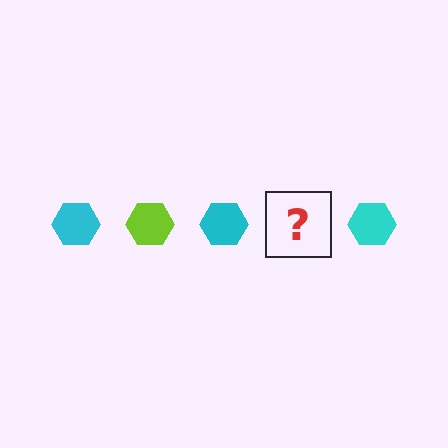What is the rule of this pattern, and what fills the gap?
The rule is that the pattern cycles through cyan, lime hexagons. The gap should be filled with a lime hexagon.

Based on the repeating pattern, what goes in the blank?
The blank should be a lime hexagon.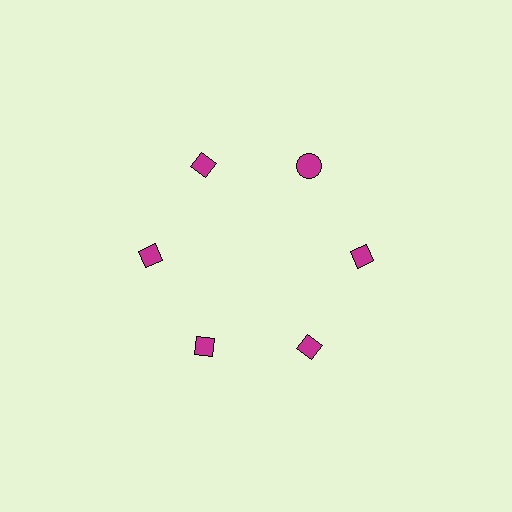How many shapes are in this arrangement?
There are 6 shapes arranged in a ring pattern.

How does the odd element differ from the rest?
It has a different shape: circle instead of diamond.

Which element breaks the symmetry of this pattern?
The magenta circle at roughly the 1 o'clock position breaks the symmetry. All other shapes are magenta diamonds.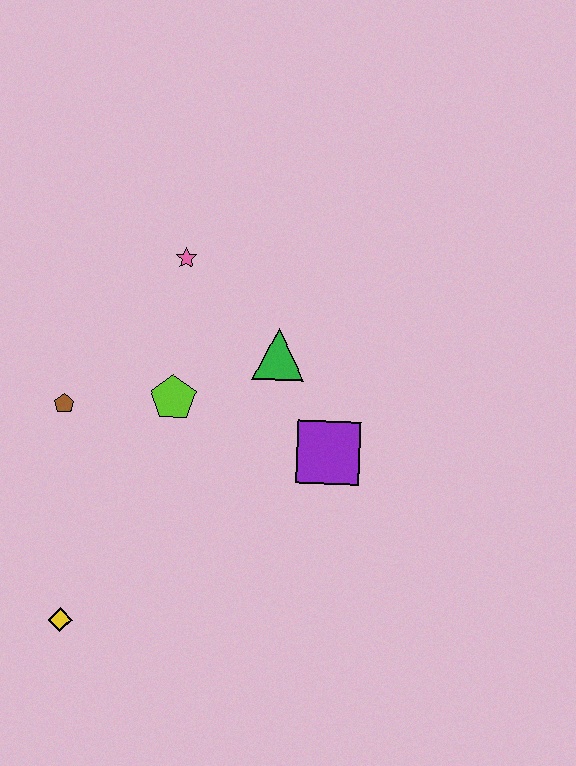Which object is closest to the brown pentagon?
The lime pentagon is closest to the brown pentagon.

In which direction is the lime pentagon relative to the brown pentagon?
The lime pentagon is to the right of the brown pentagon.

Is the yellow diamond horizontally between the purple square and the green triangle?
No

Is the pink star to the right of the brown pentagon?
Yes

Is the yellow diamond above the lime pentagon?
No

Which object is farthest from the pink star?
The yellow diamond is farthest from the pink star.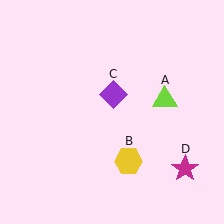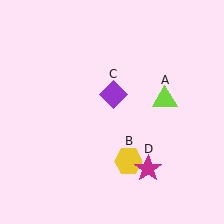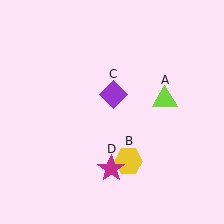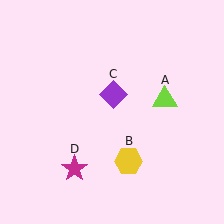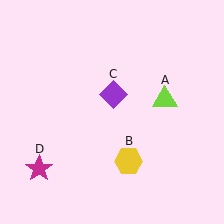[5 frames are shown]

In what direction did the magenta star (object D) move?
The magenta star (object D) moved left.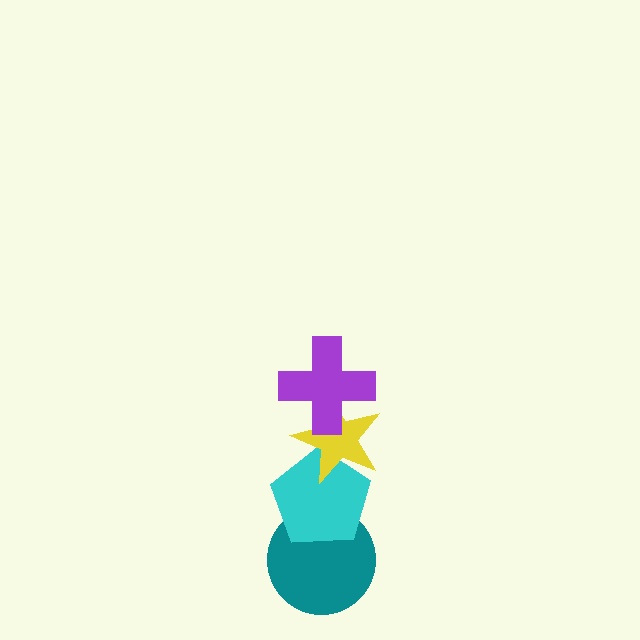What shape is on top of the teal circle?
The cyan pentagon is on top of the teal circle.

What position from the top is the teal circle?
The teal circle is 4th from the top.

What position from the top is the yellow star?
The yellow star is 2nd from the top.